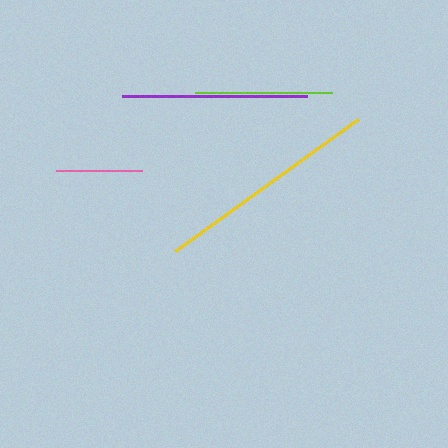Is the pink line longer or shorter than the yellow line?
The yellow line is longer than the pink line.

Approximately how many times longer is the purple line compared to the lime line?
The purple line is approximately 1.4 times the length of the lime line.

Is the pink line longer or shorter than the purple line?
The purple line is longer than the pink line.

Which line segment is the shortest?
The pink line is the shortest at approximately 86 pixels.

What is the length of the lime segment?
The lime segment is approximately 137 pixels long.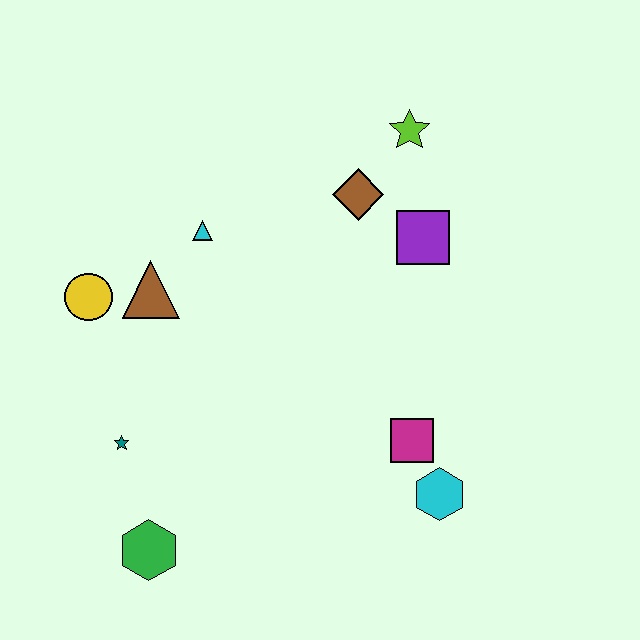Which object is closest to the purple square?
The brown diamond is closest to the purple square.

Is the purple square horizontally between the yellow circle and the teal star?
No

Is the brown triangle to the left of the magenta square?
Yes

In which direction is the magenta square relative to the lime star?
The magenta square is below the lime star.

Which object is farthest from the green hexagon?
The lime star is farthest from the green hexagon.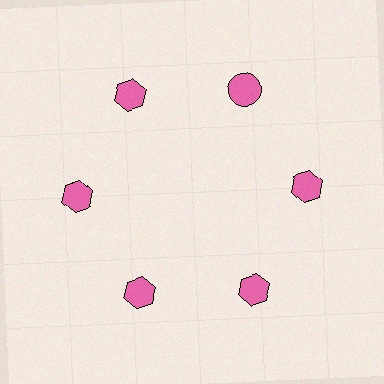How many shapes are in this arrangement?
There are 6 shapes arranged in a ring pattern.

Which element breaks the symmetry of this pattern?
The pink circle at roughly the 1 o'clock position breaks the symmetry. All other shapes are pink hexagons.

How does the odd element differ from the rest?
It has a different shape: circle instead of hexagon.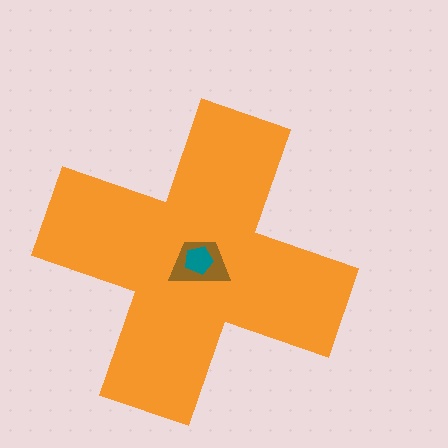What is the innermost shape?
The teal pentagon.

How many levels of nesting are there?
3.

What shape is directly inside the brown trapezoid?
The teal pentagon.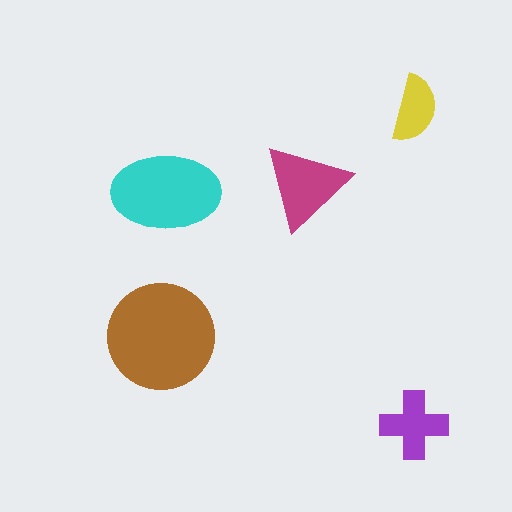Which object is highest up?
The yellow semicircle is topmost.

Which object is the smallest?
The yellow semicircle.